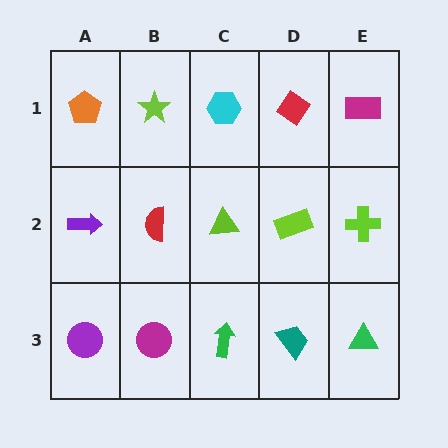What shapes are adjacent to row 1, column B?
A red semicircle (row 2, column B), an orange pentagon (row 1, column A), a cyan hexagon (row 1, column C).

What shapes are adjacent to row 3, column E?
A lime cross (row 2, column E), a teal trapezoid (row 3, column D).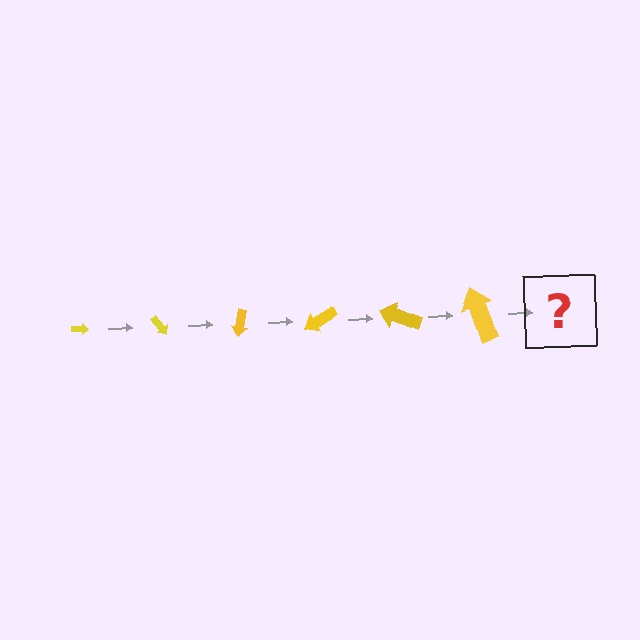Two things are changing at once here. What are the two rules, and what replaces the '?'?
The two rules are that the arrow grows larger each step and it rotates 50 degrees each step. The '?' should be an arrow, larger than the previous one and rotated 300 degrees from the start.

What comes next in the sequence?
The next element should be an arrow, larger than the previous one and rotated 300 degrees from the start.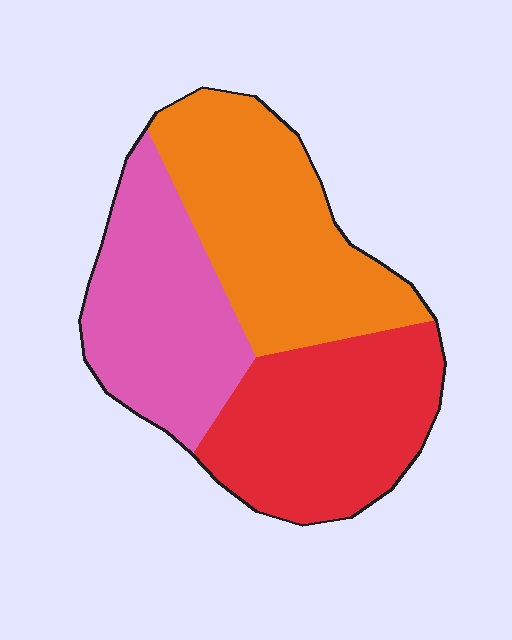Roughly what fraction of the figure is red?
Red covers about 35% of the figure.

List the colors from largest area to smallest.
From largest to smallest: orange, red, pink.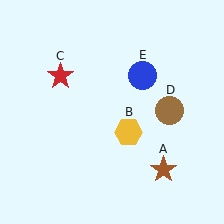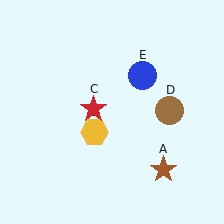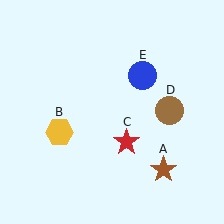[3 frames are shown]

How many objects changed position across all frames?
2 objects changed position: yellow hexagon (object B), red star (object C).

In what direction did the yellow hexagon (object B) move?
The yellow hexagon (object B) moved left.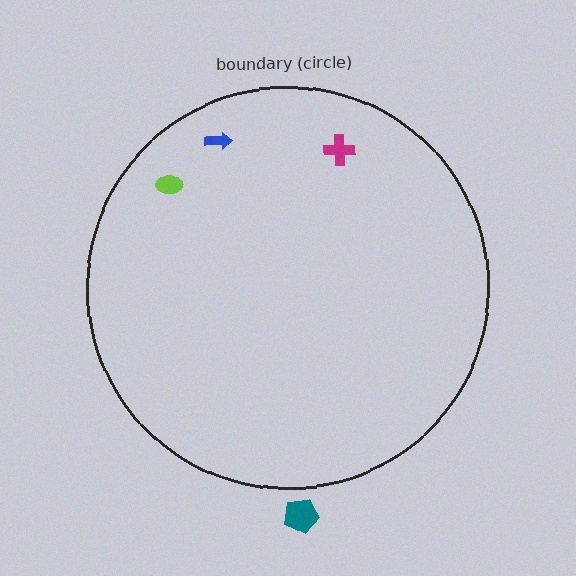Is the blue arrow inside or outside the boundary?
Inside.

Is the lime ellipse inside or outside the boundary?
Inside.